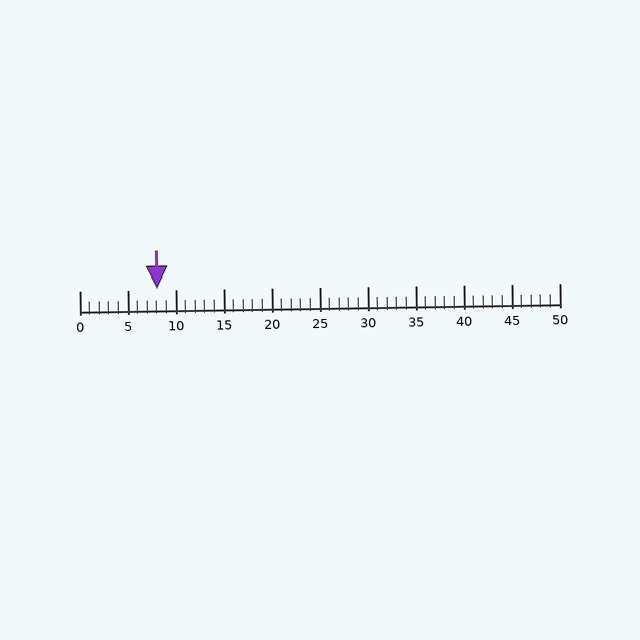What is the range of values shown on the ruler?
The ruler shows values from 0 to 50.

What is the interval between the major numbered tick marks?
The major tick marks are spaced 5 units apart.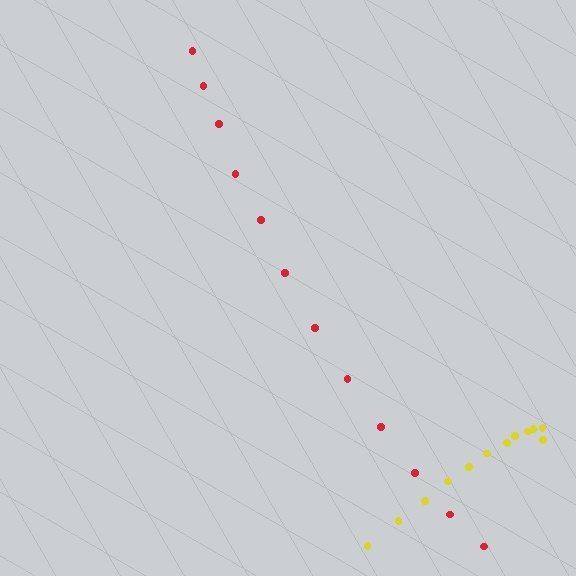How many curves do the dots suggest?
There are 2 distinct paths.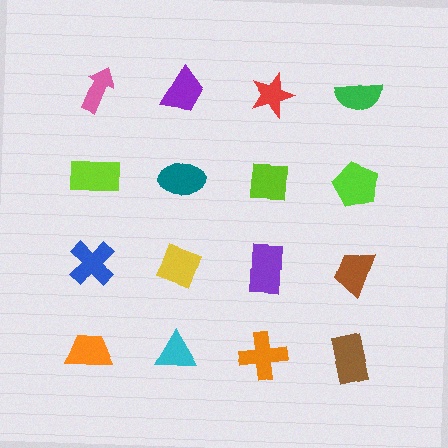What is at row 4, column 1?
An orange trapezoid.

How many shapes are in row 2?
4 shapes.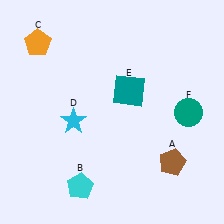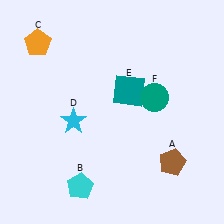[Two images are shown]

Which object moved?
The teal circle (F) moved left.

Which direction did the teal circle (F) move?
The teal circle (F) moved left.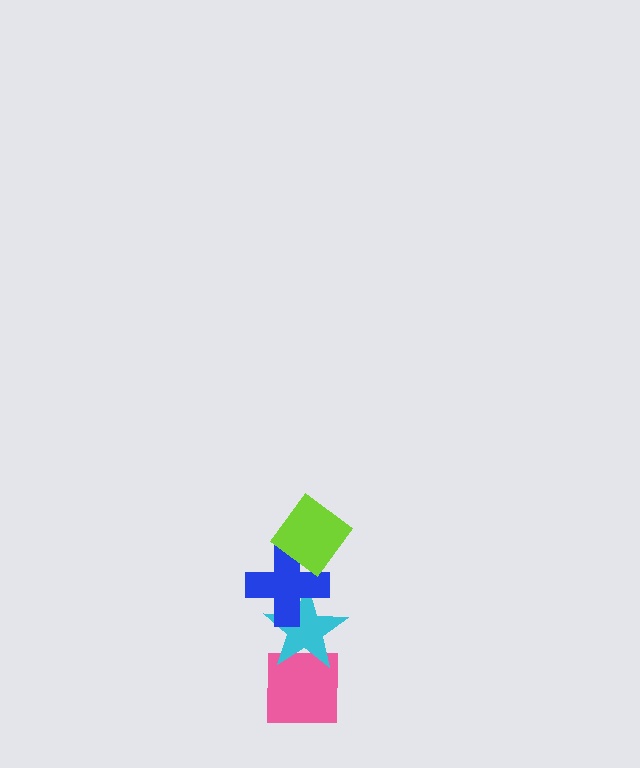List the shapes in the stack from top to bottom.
From top to bottom: the lime diamond, the blue cross, the cyan star, the pink square.